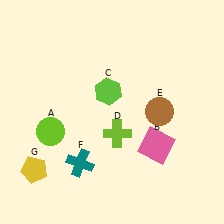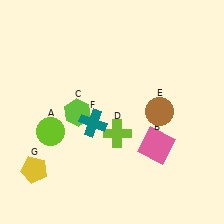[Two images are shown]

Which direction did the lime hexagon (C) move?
The lime hexagon (C) moved left.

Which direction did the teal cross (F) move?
The teal cross (F) moved up.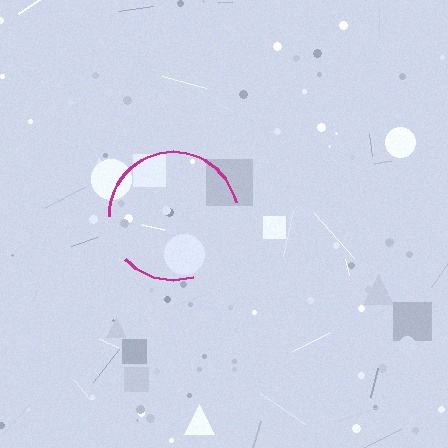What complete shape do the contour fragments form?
The contour fragments form a circle.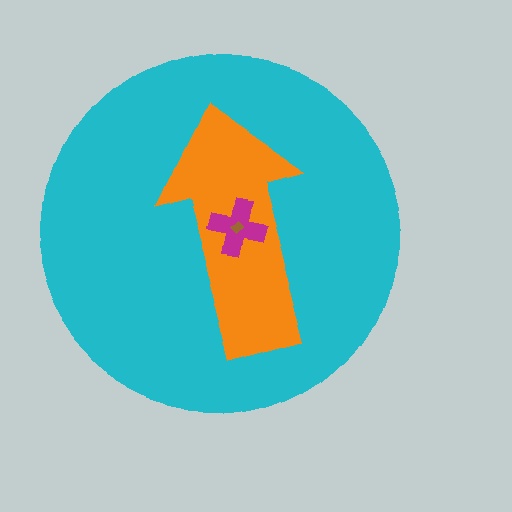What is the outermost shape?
The cyan circle.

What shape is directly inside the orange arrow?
The magenta cross.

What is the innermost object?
The brown diamond.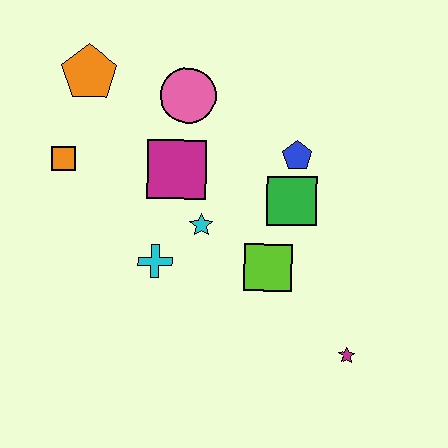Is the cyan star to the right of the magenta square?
Yes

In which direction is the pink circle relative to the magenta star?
The pink circle is above the magenta star.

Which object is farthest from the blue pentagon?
The orange square is farthest from the blue pentagon.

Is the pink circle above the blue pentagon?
Yes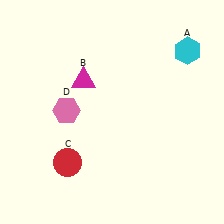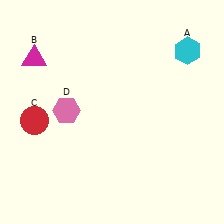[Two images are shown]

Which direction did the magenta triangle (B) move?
The magenta triangle (B) moved left.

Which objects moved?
The objects that moved are: the magenta triangle (B), the red circle (C).